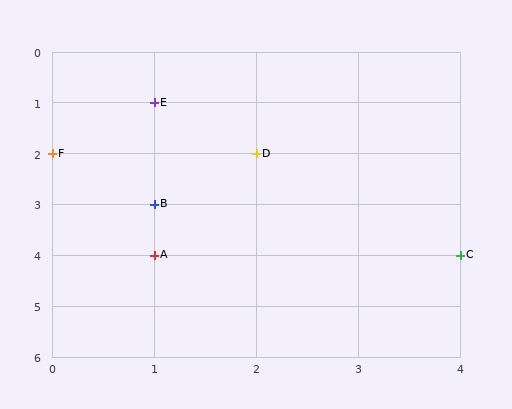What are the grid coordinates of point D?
Point D is at grid coordinates (2, 2).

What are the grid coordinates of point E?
Point E is at grid coordinates (1, 1).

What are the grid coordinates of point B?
Point B is at grid coordinates (1, 3).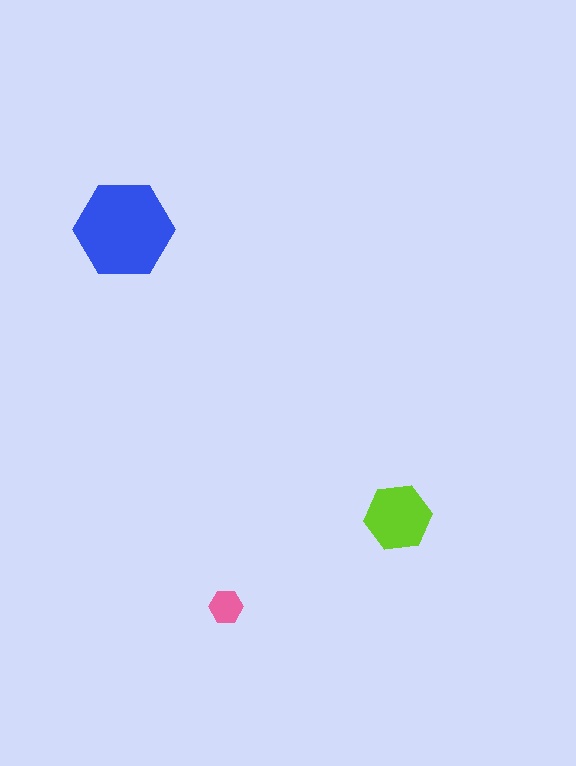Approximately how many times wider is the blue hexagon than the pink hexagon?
About 3 times wider.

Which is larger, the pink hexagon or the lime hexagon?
The lime one.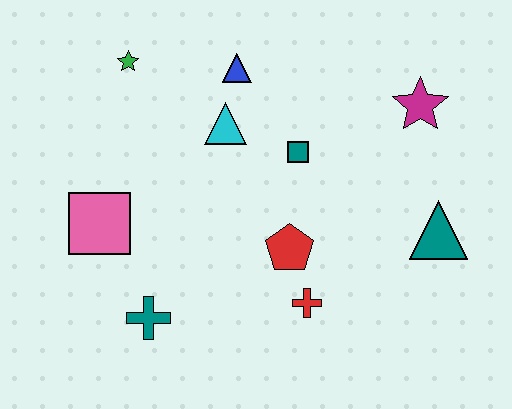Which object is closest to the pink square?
The teal cross is closest to the pink square.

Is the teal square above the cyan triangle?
No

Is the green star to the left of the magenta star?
Yes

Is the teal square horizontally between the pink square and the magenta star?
Yes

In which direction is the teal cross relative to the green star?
The teal cross is below the green star.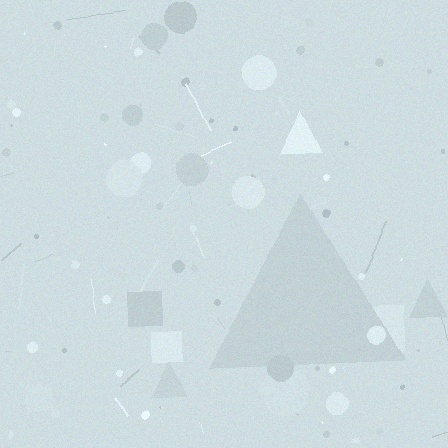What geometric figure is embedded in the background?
A triangle is embedded in the background.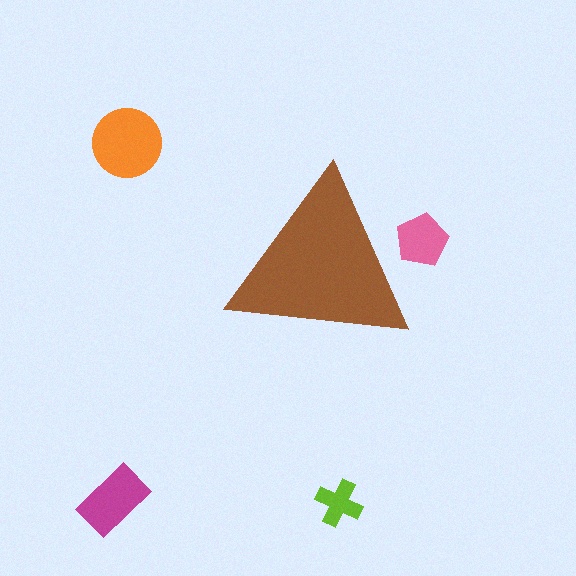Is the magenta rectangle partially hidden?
No, the magenta rectangle is fully visible.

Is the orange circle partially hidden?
No, the orange circle is fully visible.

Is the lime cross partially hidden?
No, the lime cross is fully visible.